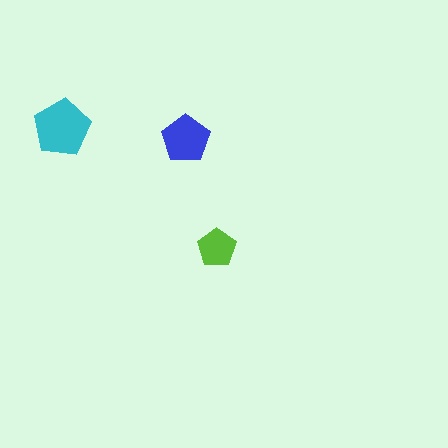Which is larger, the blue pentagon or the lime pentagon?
The blue one.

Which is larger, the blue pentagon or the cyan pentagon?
The cyan one.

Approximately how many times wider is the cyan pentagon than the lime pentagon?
About 1.5 times wider.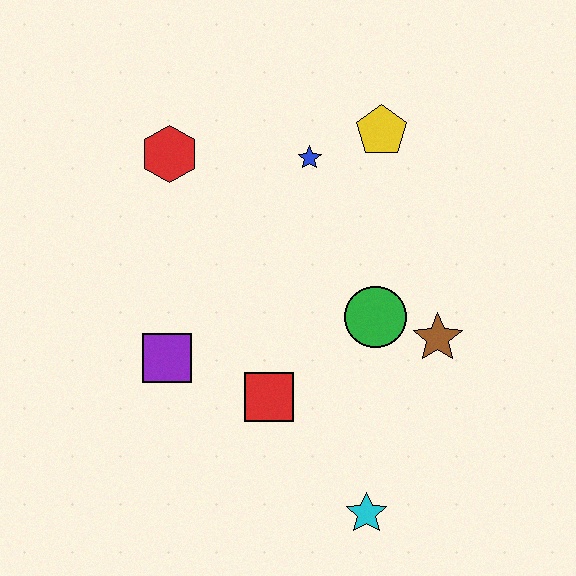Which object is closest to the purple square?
The red square is closest to the purple square.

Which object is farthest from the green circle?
The red hexagon is farthest from the green circle.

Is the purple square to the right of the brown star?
No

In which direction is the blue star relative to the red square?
The blue star is above the red square.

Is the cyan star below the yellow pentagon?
Yes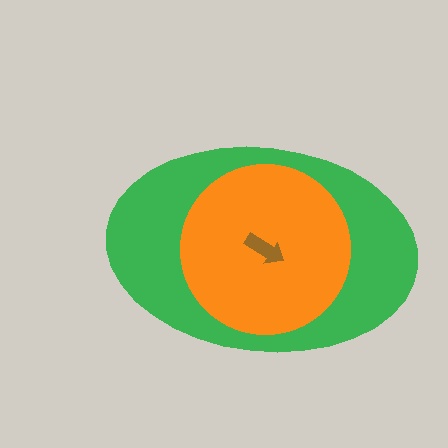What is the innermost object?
The brown arrow.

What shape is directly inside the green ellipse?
The orange circle.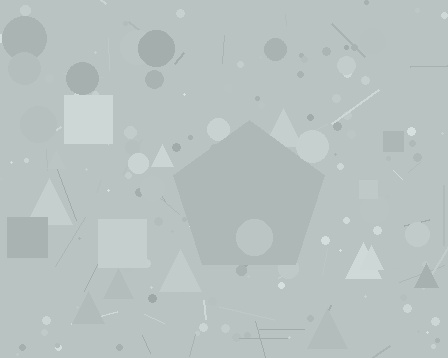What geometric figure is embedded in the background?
A pentagon is embedded in the background.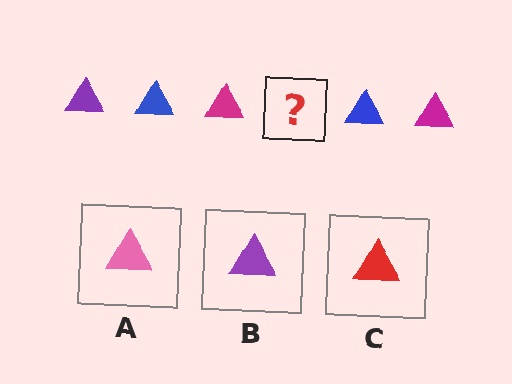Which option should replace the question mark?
Option B.